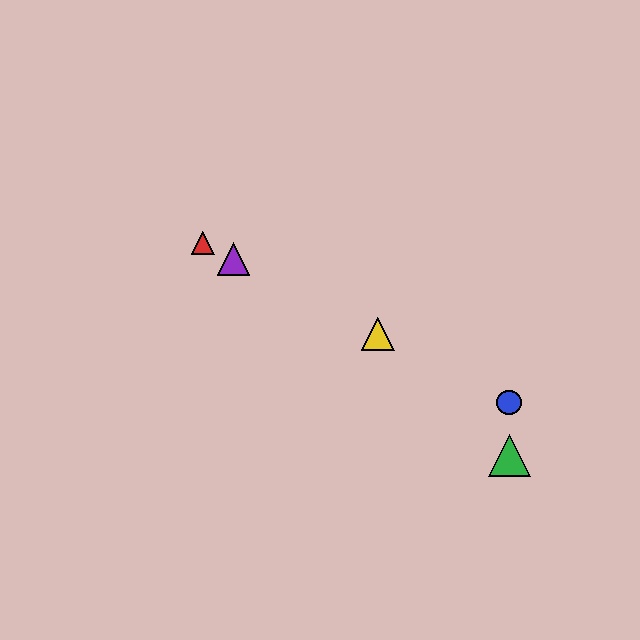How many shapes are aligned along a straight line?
4 shapes (the red triangle, the blue circle, the yellow triangle, the purple triangle) are aligned along a straight line.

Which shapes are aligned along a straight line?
The red triangle, the blue circle, the yellow triangle, the purple triangle are aligned along a straight line.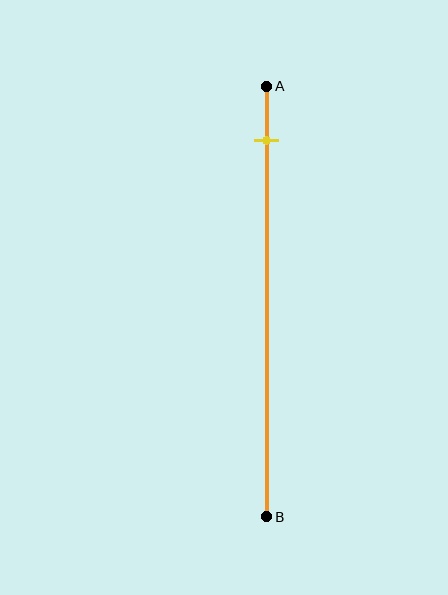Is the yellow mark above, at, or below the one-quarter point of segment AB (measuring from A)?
The yellow mark is above the one-quarter point of segment AB.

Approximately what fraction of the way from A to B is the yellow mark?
The yellow mark is approximately 15% of the way from A to B.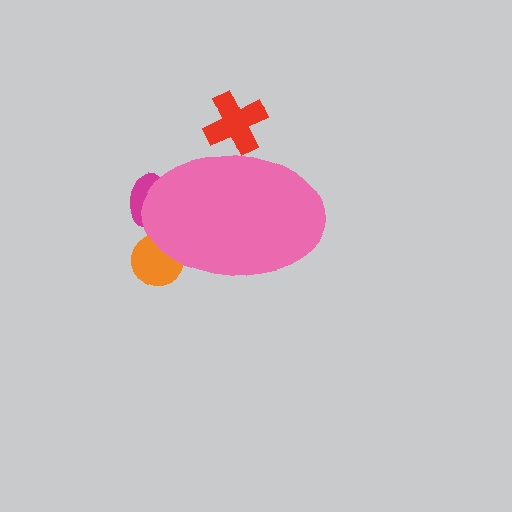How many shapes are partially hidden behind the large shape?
3 shapes are partially hidden.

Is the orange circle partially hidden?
Yes, the orange circle is partially hidden behind the pink ellipse.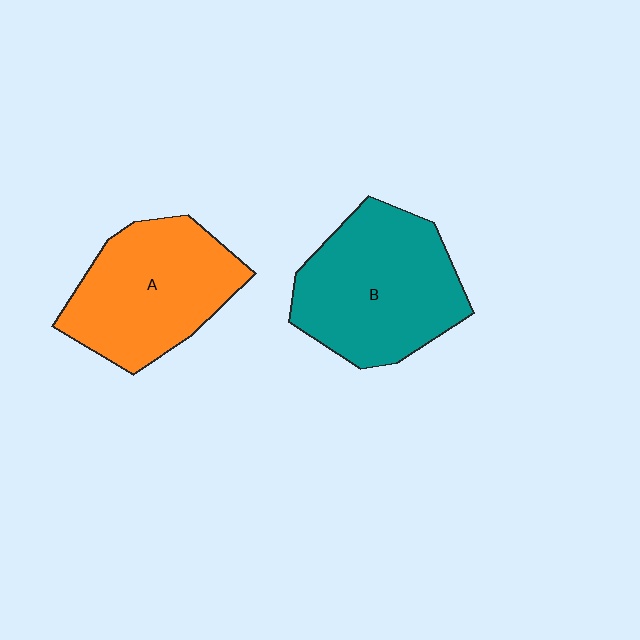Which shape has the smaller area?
Shape A (orange).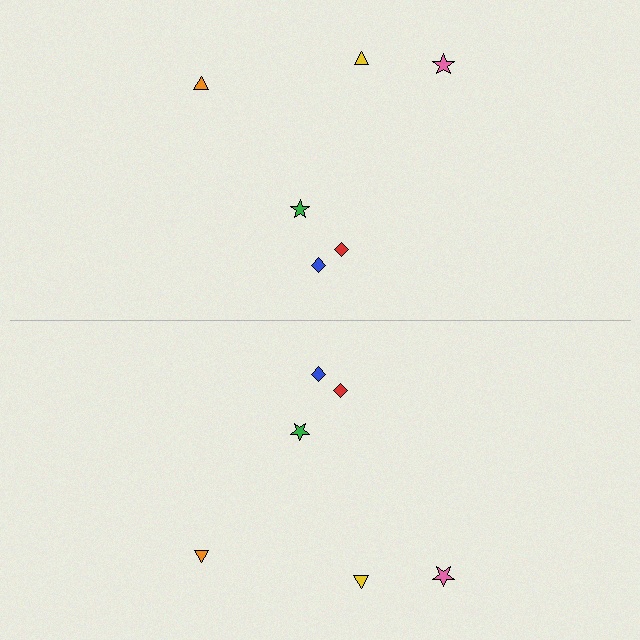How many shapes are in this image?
There are 12 shapes in this image.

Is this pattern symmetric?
Yes, this pattern has bilateral (reflection) symmetry.